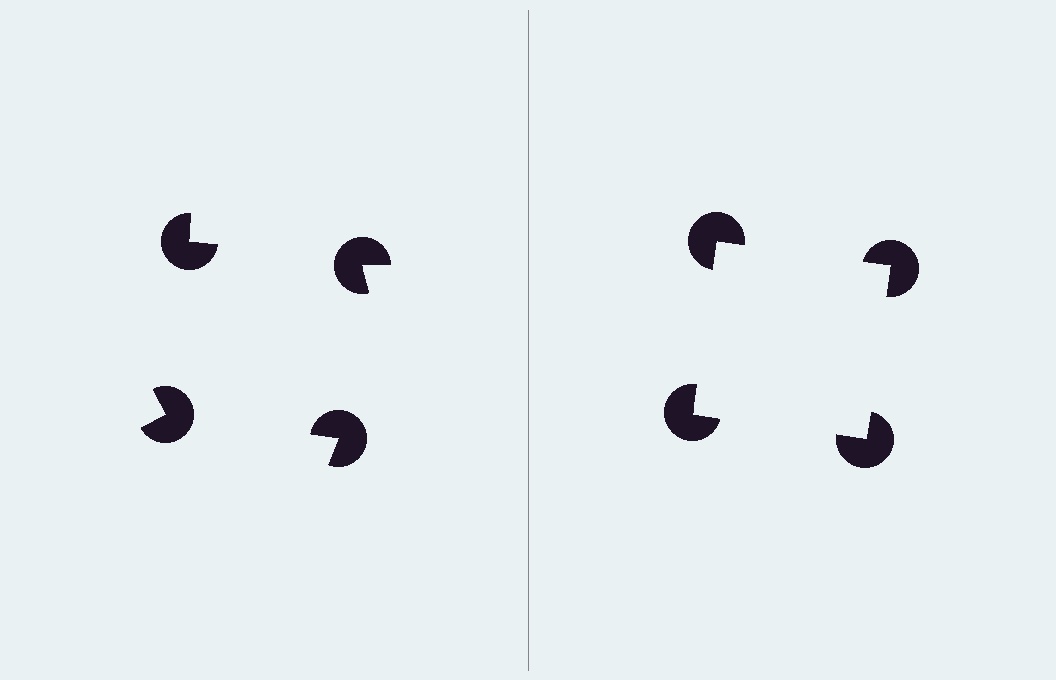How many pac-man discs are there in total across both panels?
8 — 4 on each side.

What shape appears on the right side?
An illusory square.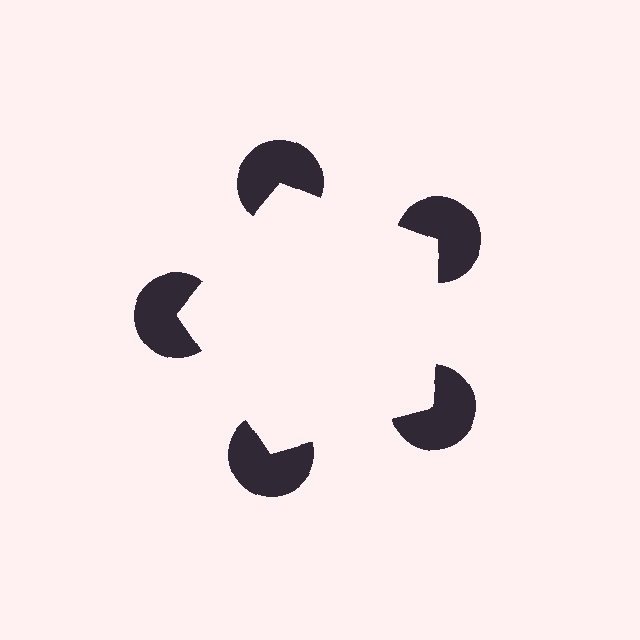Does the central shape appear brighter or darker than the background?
It typically appears slightly brighter than the background, even though no actual brightness change is drawn.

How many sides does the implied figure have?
5 sides.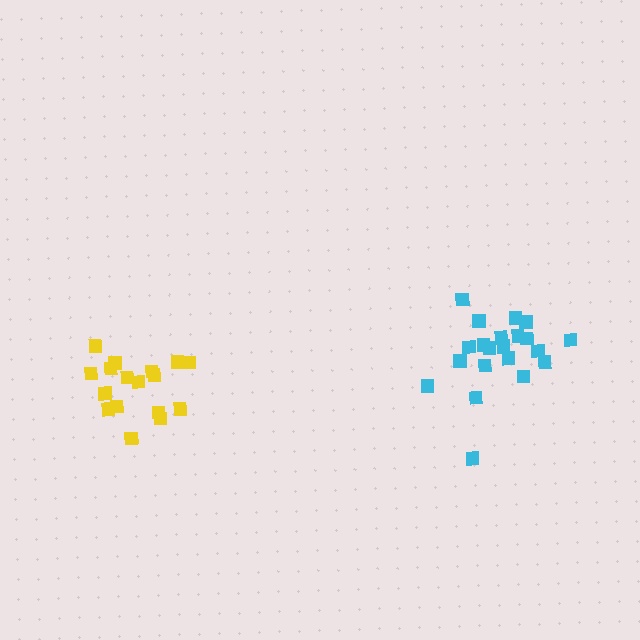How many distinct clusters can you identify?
There are 2 distinct clusters.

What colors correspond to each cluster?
The clusters are colored: cyan, yellow.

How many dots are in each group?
Group 1: 21 dots, Group 2: 17 dots (38 total).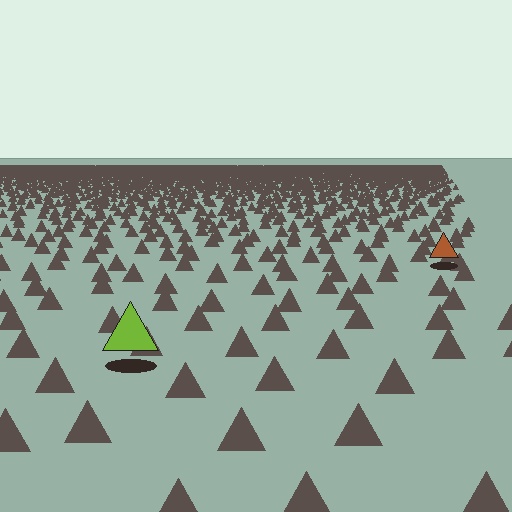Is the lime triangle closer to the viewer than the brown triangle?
Yes. The lime triangle is closer — you can tell from the texture gradient: the ground texture is coarser near it.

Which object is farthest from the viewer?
The brown triangle is farthest from the viewer. It appears smaller and the ground texture around it is denser.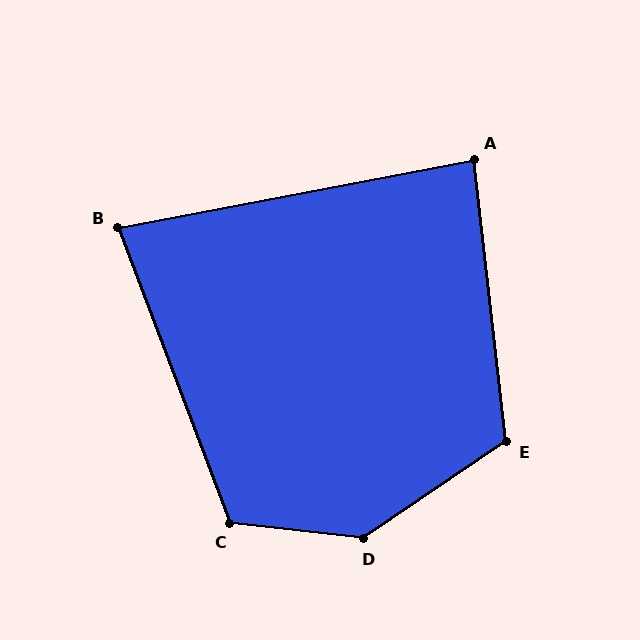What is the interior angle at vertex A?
Approximately 86 degrees (approximately right).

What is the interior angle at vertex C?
Approximately 117 degrees (obtuse).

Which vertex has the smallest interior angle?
B, at approximately 80 degrees.